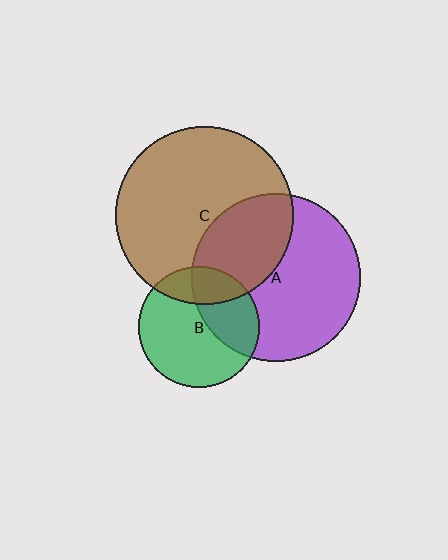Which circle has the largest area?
Circle C (brown).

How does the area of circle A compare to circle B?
Approximately 1.9 times.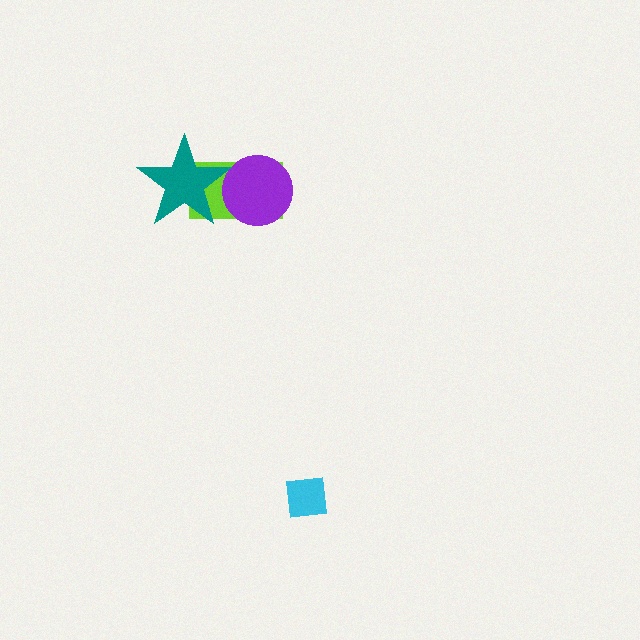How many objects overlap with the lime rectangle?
2 objects overlap with the lime rectangle.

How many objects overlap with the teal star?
2 objects overlap with the teal star.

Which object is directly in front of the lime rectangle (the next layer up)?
The purple circle is directly in front of the lime rectangle.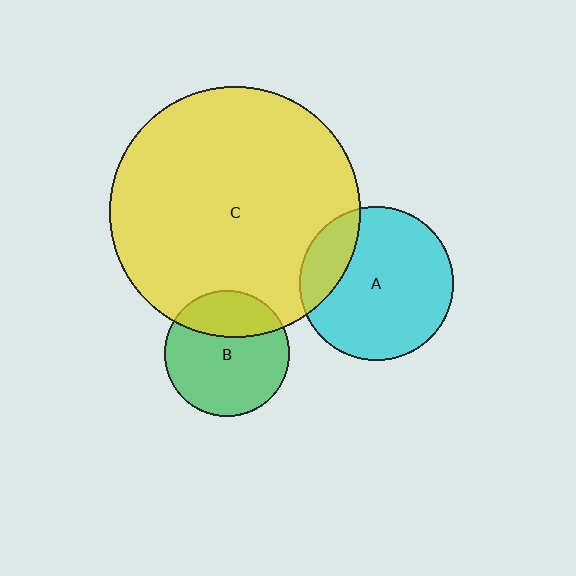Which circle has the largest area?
Circle C (yellow).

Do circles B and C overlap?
Yes.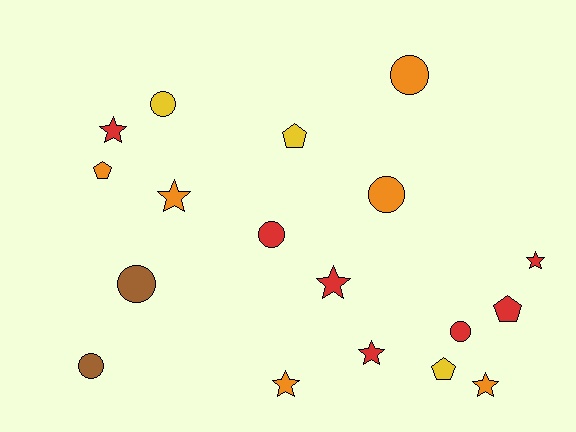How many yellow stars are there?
There are no yellow stars.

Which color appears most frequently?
Red, with 7 objects.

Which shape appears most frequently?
Star, with 7 objects.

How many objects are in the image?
There are 18 objects.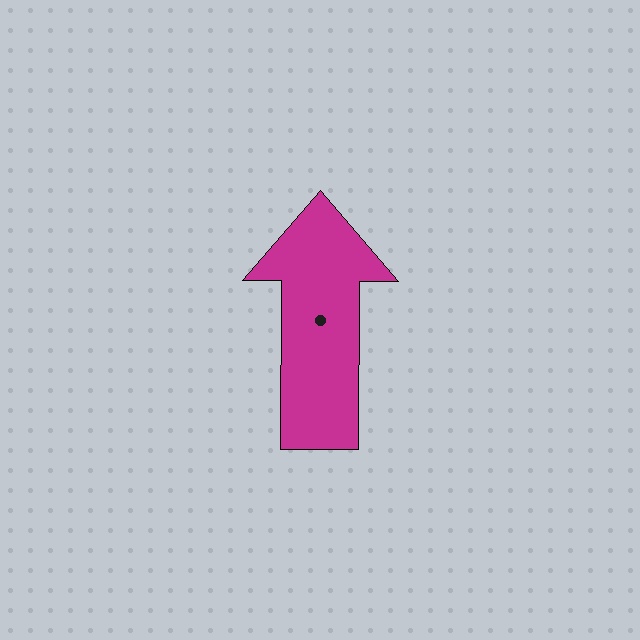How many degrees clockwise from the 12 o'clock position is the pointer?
Approximately 0 degrees.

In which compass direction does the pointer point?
North.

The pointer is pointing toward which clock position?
Roughly 12 o'clock.